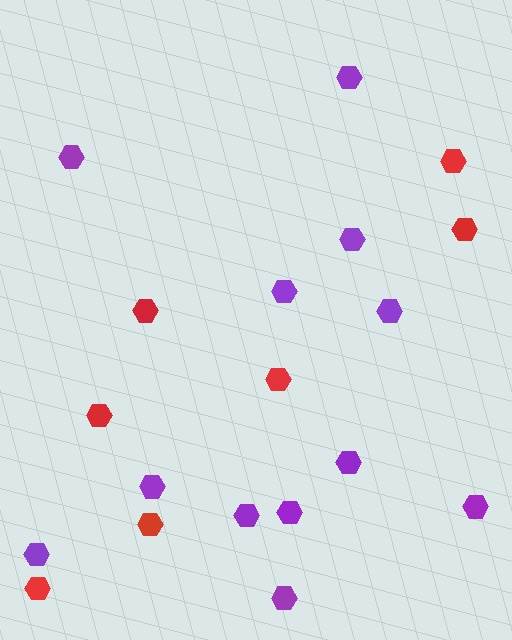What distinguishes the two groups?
There are 2 groups: one group of red hexagons (7) and one group of purple hexagons (12).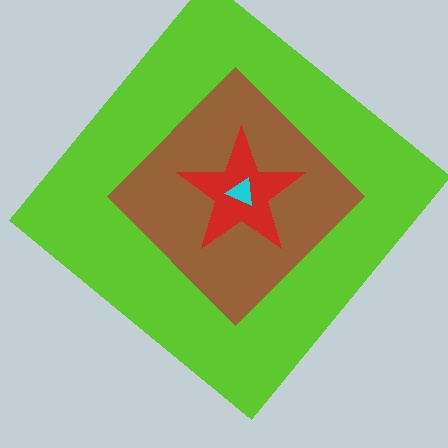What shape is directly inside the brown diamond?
The red star.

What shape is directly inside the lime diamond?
The brown diamond.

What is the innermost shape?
The cyan triangle.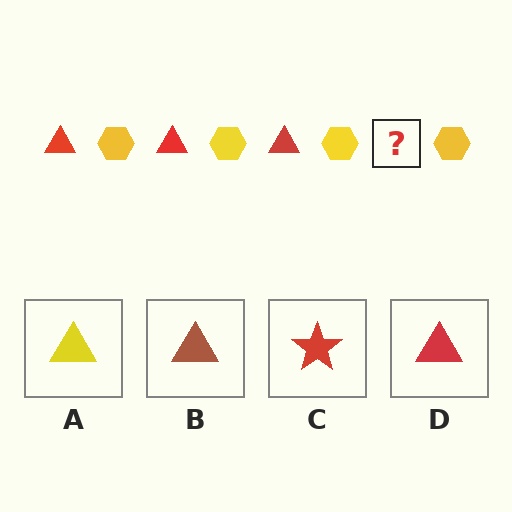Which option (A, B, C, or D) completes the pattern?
D.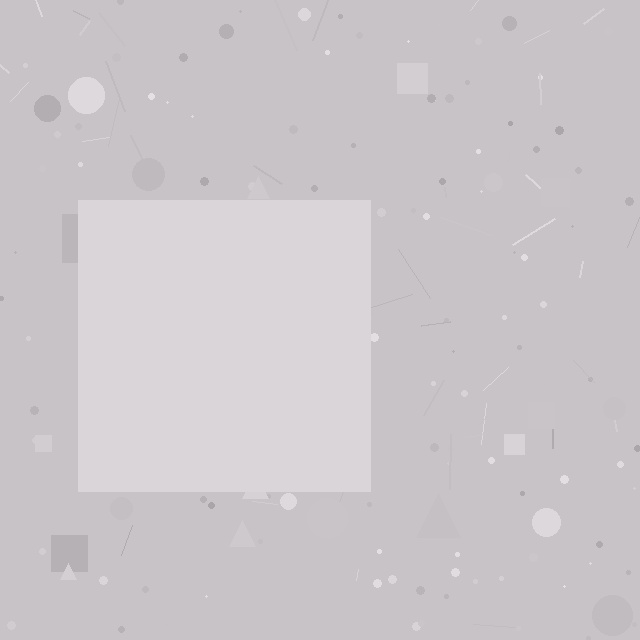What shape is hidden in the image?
A square is hidden in the image.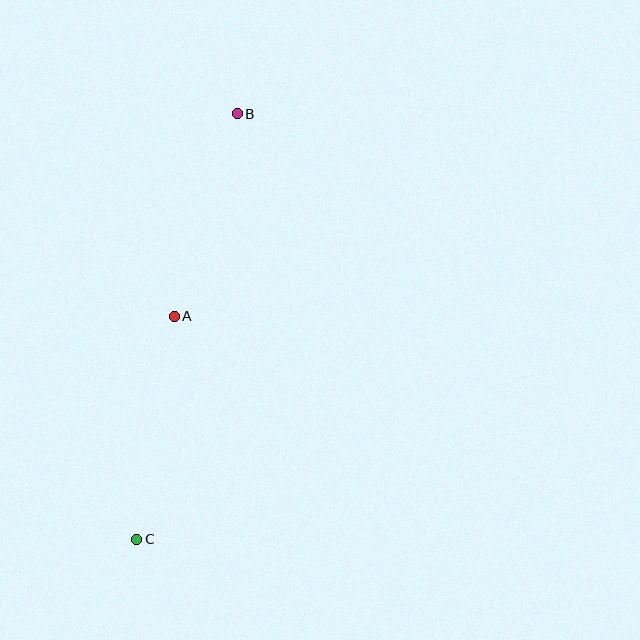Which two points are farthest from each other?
Points B and C are farthest from each other.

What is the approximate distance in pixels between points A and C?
The distance between A and C is approximately 226 pixels.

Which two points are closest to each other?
Points A and B are closest to each other.